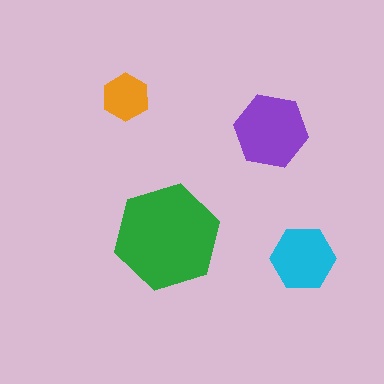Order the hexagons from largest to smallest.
the green one, the purple one, the cyan one, the orange one.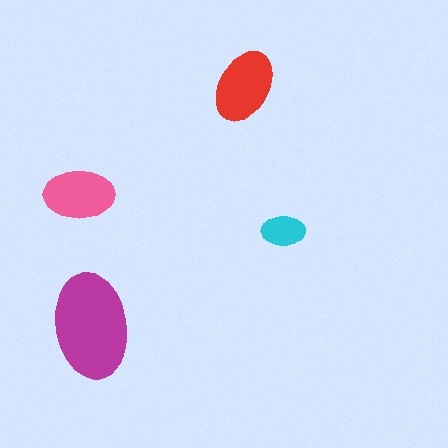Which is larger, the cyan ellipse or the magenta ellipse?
The magenta one.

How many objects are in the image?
There are 4 objects in the image.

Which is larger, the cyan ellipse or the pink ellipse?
The pink one.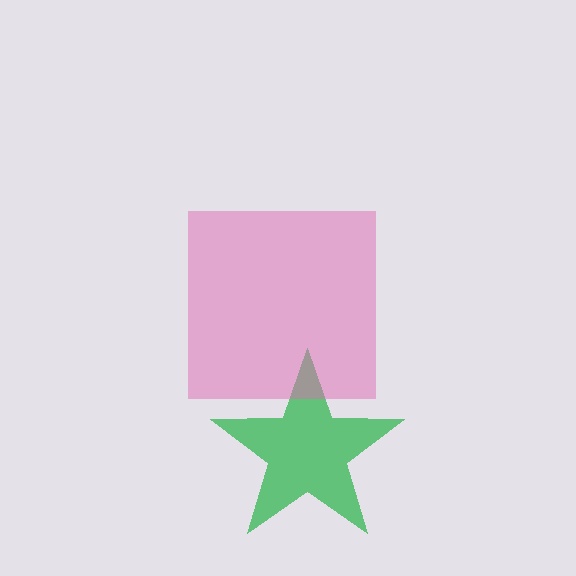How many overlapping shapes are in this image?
There are 2 overlapping shapes in the image.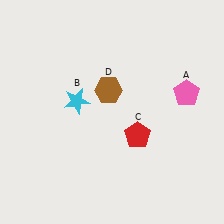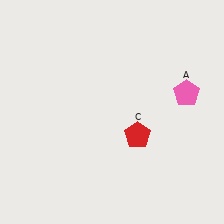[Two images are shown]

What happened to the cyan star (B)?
The cyan star (B) was removed in Image 2. It was in the top-left area of Image 1.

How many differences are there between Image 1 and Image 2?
There are 2 differences between the two images.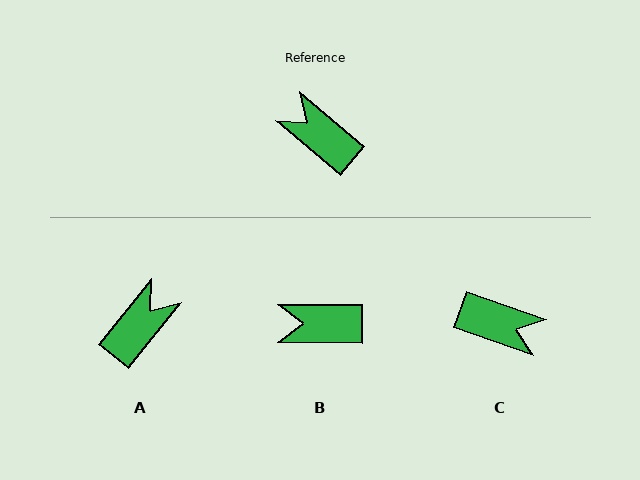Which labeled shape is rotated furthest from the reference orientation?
C, about 160 degrees away.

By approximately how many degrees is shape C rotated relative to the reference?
Approximately 160 degrees clockwise.